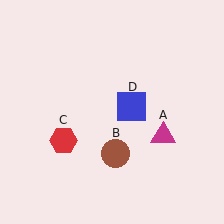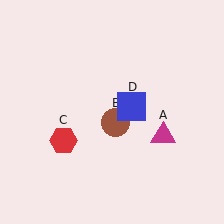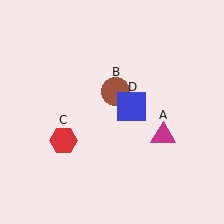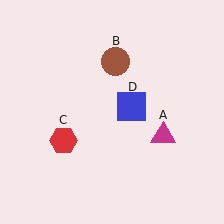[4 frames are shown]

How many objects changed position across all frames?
1 object changed position: brown circle (object B).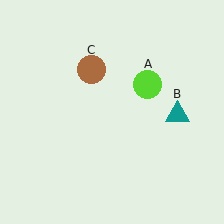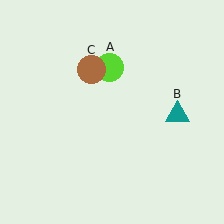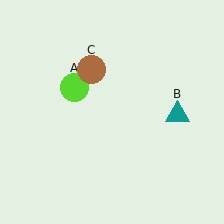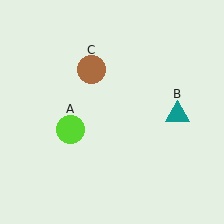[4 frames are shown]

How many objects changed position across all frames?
1 object changed position: lime circle (object A).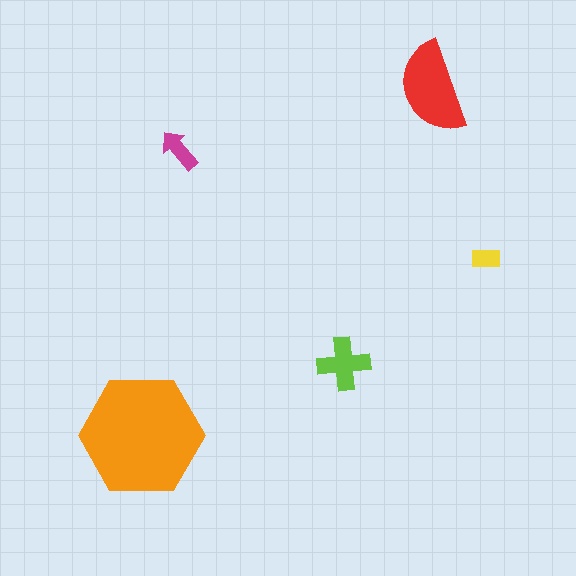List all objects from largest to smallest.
The orange hexagon, the red semicircle, the lime cross, the magenta arrow, the yellow rectangle.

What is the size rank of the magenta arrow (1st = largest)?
4th.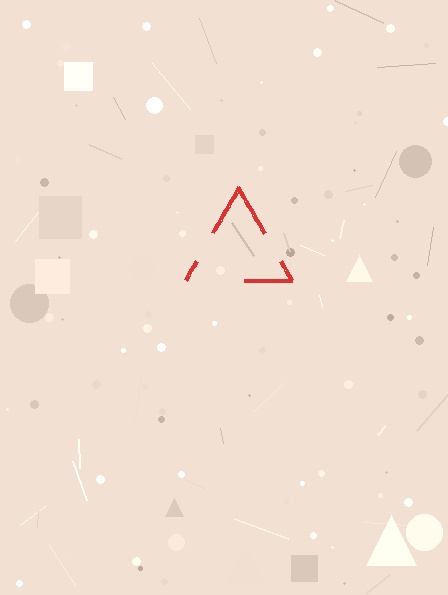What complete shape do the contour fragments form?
The contour fragments form a triangle.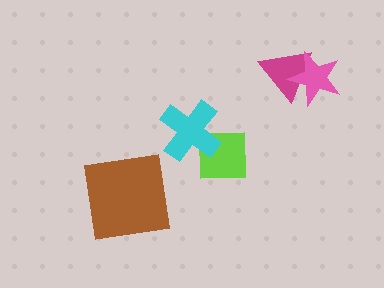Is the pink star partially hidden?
No, no other shape covers it.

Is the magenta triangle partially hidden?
Yes, it is partially covered by another shape.